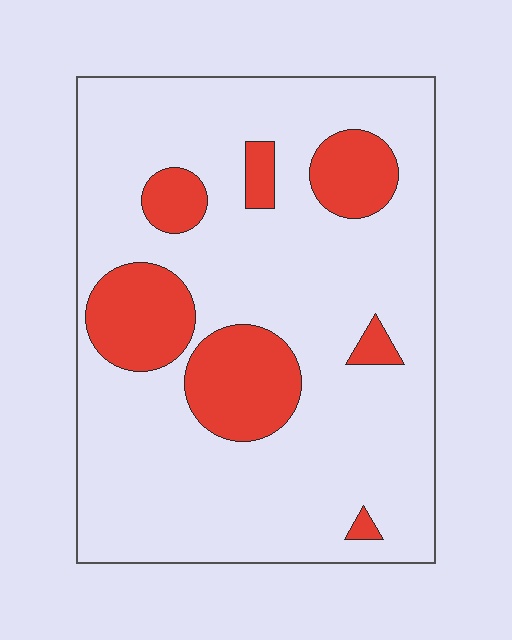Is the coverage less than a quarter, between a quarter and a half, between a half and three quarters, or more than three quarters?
Less than a quarter.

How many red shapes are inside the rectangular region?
7.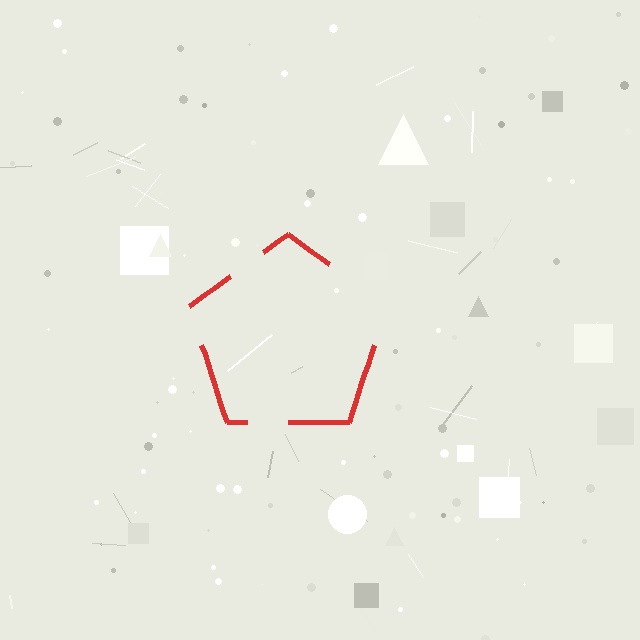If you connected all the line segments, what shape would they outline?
They would outline a pentagon.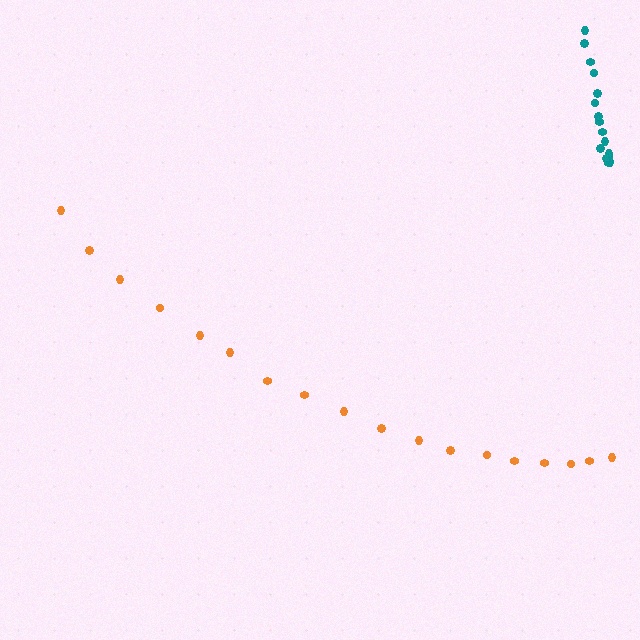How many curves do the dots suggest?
There are 2 distinct paths.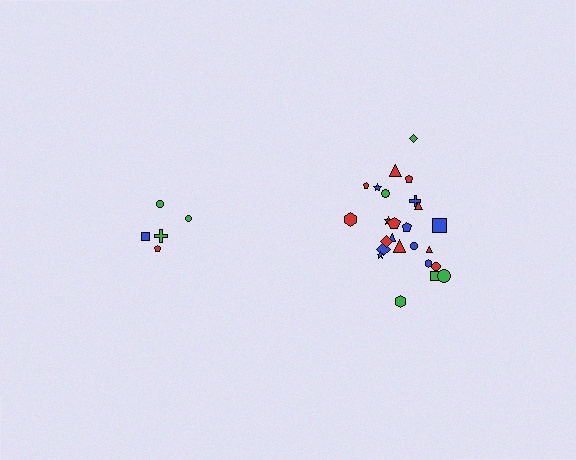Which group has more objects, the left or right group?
The right group.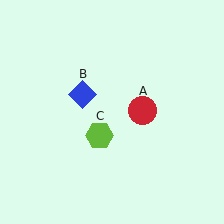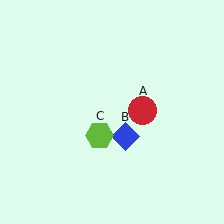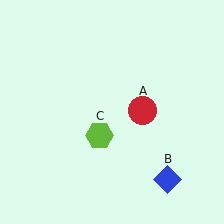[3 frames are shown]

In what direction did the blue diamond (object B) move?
The blue diamond (object B) moved down and to the right.